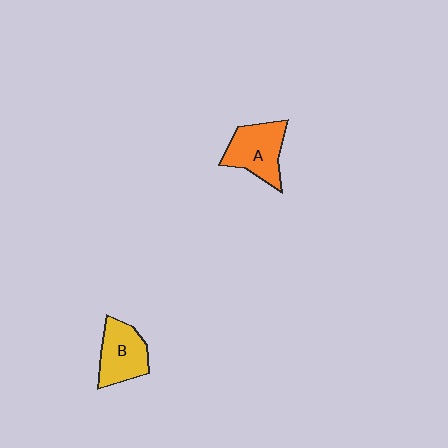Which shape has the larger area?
Shape A (orange).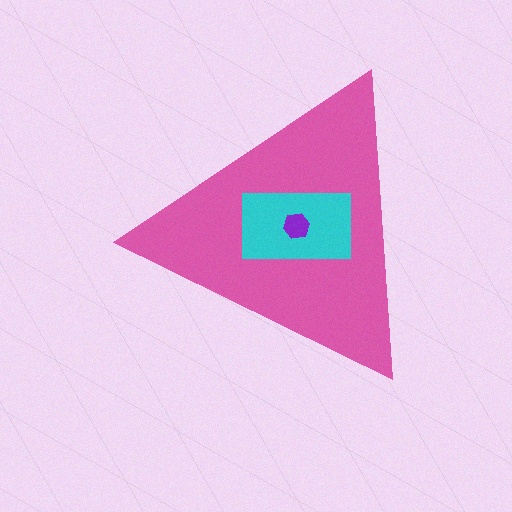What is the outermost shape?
The pink triangle.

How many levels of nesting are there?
3.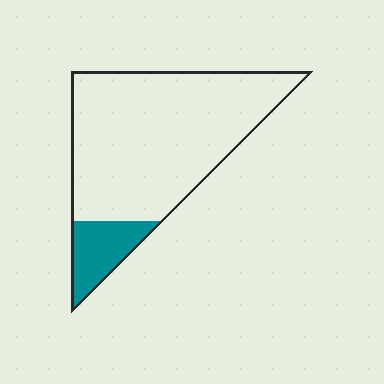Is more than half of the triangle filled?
No.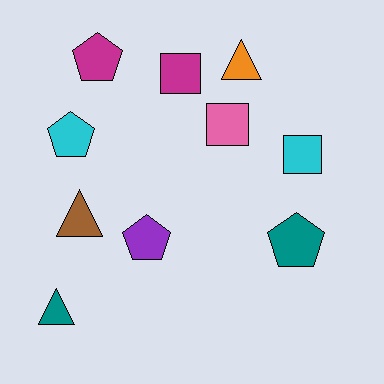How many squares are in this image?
There are 3 squares.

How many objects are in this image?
There are 10 objects.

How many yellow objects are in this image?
There are no yellow objects.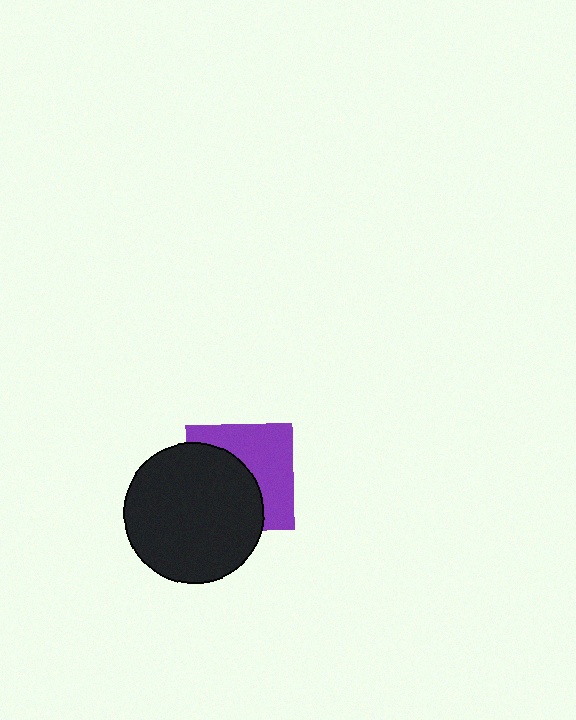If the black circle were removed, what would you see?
You would see the complete purple square.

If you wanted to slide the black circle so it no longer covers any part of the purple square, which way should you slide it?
Slide it toward the lower-left — that is the most direct way to separate the two shapes.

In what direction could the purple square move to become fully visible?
The purple square could move toward the upper-right. That would shift it out from behind the black circle entirely.